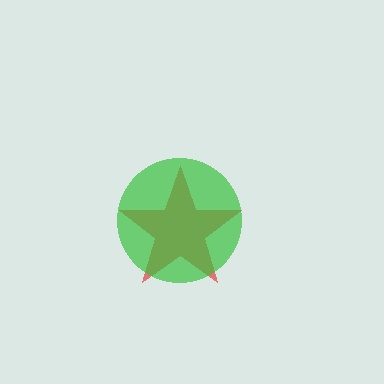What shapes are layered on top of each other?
The layered shapes are: a red star, a green circle.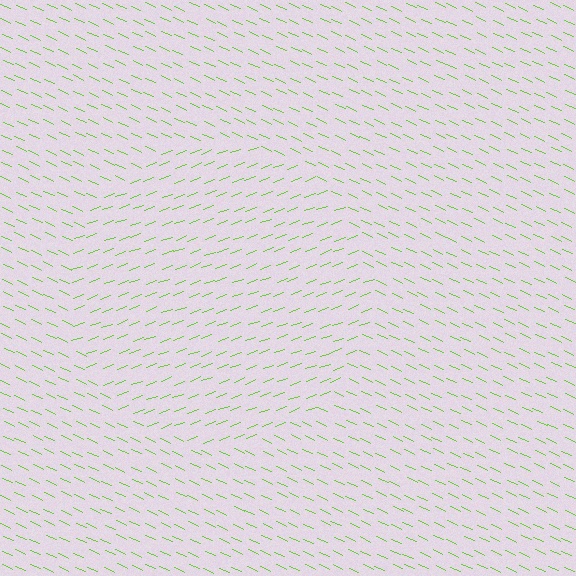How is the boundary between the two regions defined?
The boundary is defined purely by a change in line orientation (approximately 45 degrees difference). All lines are the same color and thickness.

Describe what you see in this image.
The image is filled with small lime line segments. A circle region in the image has lines oriented differently from the surrounding lines, creating a visible texture boundary.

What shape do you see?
I see a circle.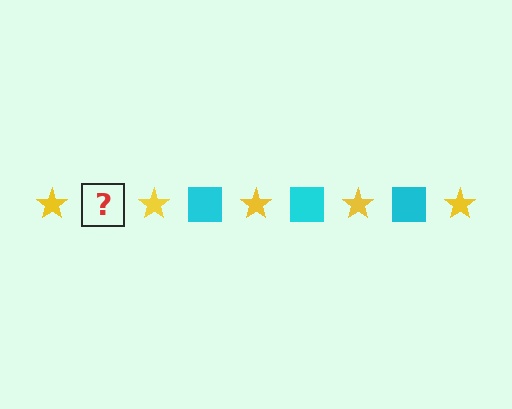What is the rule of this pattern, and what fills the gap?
The rule is that the pattern alternates between yellow star and cyan square. The gap should be filled with a cyan square.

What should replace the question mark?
The question mark should be replaced with a cyan square.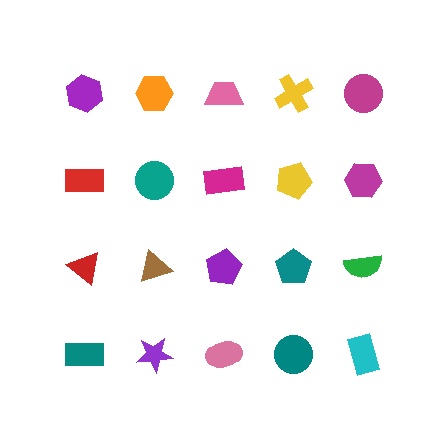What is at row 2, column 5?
A magenta hexagon.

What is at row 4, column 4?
A teal circle.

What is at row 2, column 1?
A red rectangle.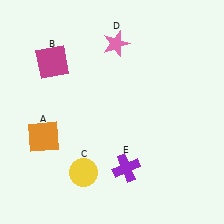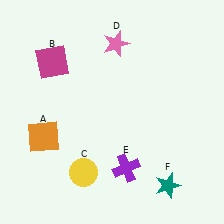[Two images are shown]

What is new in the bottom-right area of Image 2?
A teal star (F) was added in the bottom-right area of Image 2.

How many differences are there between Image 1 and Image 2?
There is 1 difference between the two images.